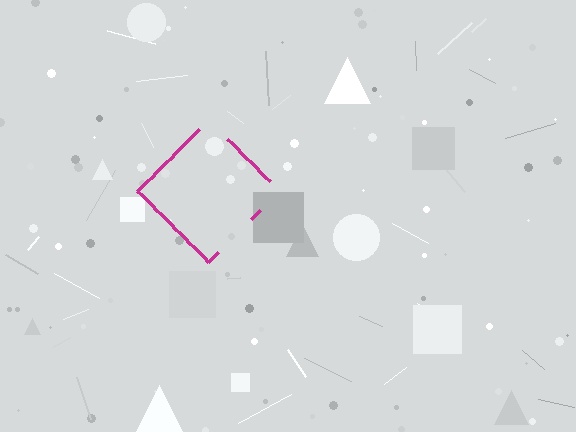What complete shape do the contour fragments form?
The contour fragments form a diamond.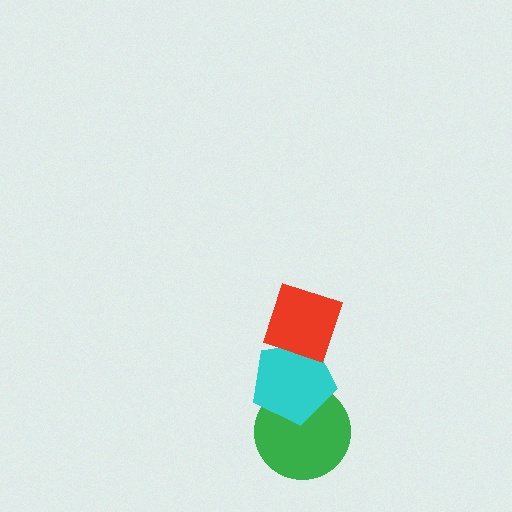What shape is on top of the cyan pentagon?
The red diamond is on top of the cyan pentagon.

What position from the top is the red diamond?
The red diamond is 1st from the top.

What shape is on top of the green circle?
The cyan pentagon is on top of the green circle.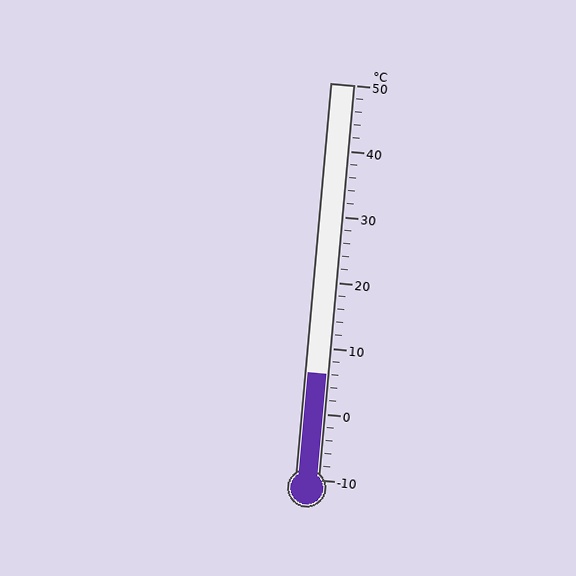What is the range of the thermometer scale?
The thermometer scale ranges from -10°C to 50°C.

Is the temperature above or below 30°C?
The temperature is below 30°C.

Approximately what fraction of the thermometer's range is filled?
The thermometer is filled to approximately 25% of its range.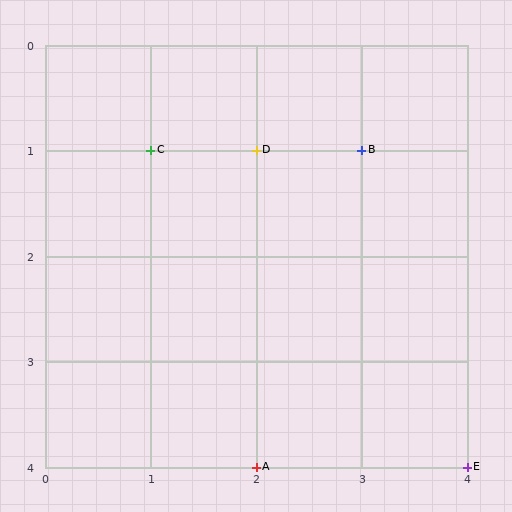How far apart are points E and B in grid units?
Points E and B are 1 column and 3 rows apart (about 3.2 grid units diagonally).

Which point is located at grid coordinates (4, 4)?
Point E is at (4, 4).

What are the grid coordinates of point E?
Point E is at grid coordinates (4, 4).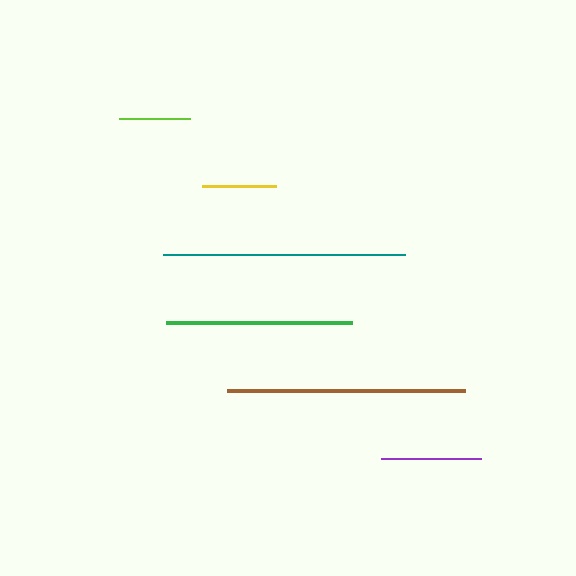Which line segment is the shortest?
The lime line is the shortest at approximately 72 pixels.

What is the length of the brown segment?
The brown segment is approximately 238 pixels long.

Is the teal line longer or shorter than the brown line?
The teal line is longer than the brown line.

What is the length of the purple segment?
The purple segment is approximately 100 pixels long.